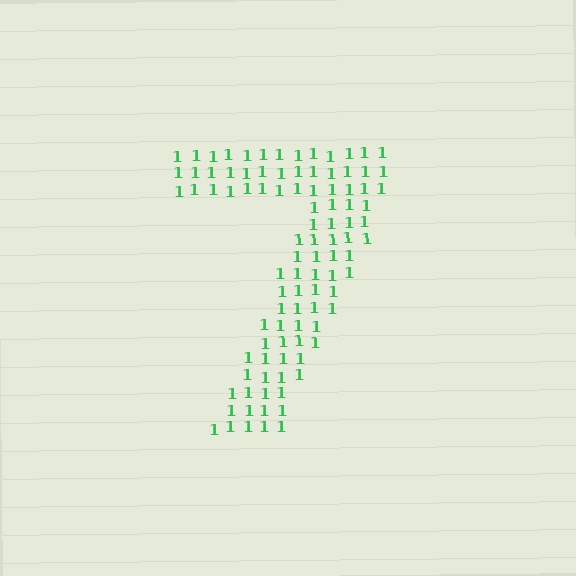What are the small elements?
The small elements are digit 1's.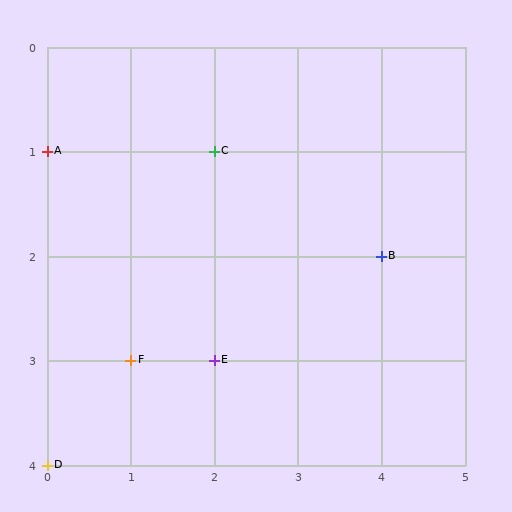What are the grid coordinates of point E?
Point E is at grid coordinates (2, 3).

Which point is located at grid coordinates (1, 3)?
Point F is at (1, 3).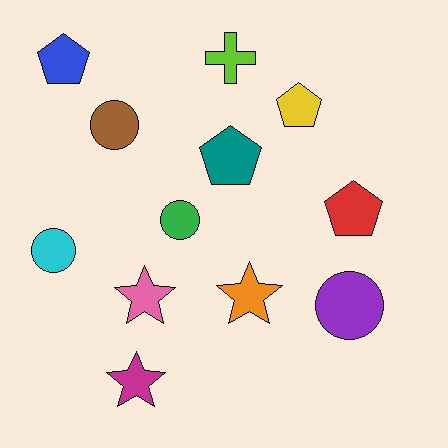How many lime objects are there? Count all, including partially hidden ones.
There is 1 lime object.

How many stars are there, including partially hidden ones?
There are 3 stars.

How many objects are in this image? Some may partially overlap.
There are 12 objects.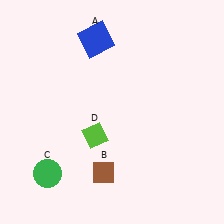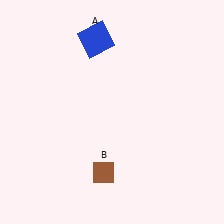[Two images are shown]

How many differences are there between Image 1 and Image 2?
There are 2 differences between the two images.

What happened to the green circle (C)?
The green circle (C) was removed in Image 2. It was in the bottom-left area of Image 1.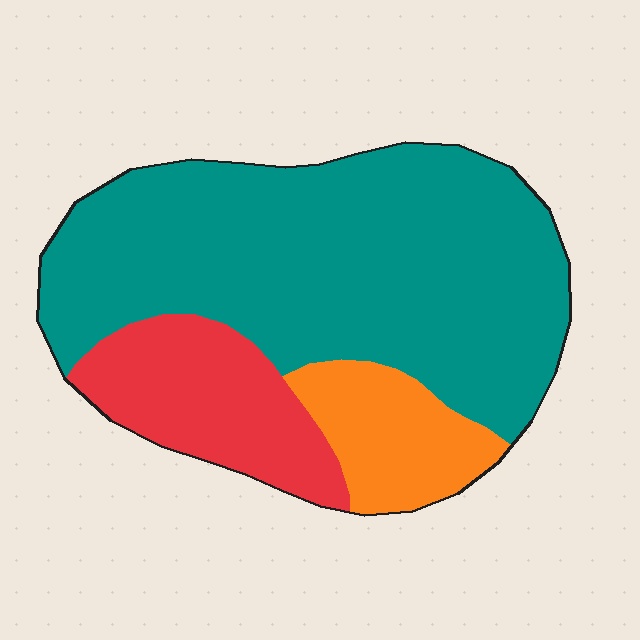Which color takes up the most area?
Teal, at roughly 65%.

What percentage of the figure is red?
Red takes up about one fifth (1/5) of the figure.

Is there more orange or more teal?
Teal.